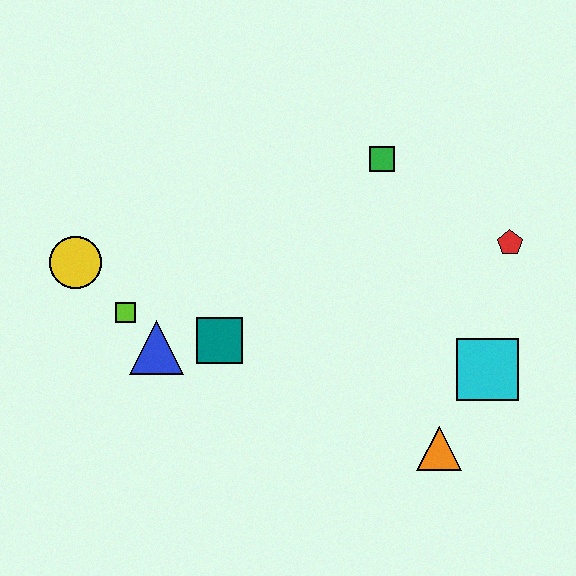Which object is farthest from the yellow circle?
The red pentagon is farthest from the yellow circle.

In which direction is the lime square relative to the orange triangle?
The lime square is to the left of the orange triangle.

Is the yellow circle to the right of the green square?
No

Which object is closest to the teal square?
The blue triangle is closest to the teal square.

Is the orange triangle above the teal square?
No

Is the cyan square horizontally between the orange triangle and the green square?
No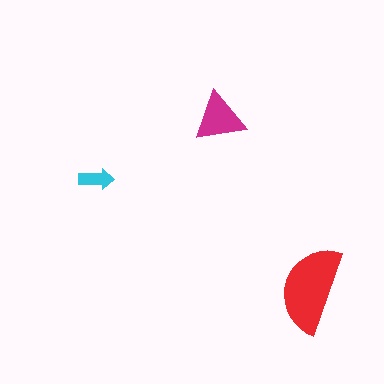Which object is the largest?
The red semicircle.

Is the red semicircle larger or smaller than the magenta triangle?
Larger.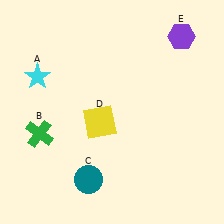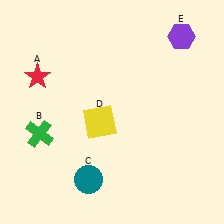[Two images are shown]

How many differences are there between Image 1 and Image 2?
There is 1 difference between the two images.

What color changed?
The star (A) changed from cyan in Image 1 to red in Image 2.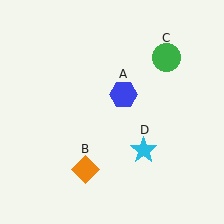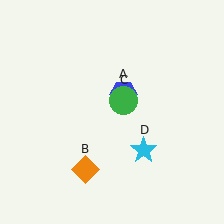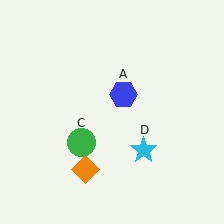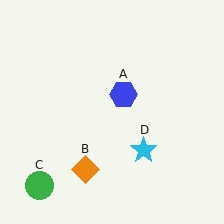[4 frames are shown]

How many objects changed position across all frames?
1 object changed position: green circle (object C).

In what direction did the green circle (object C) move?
The green circle (object C) moved down and to the left.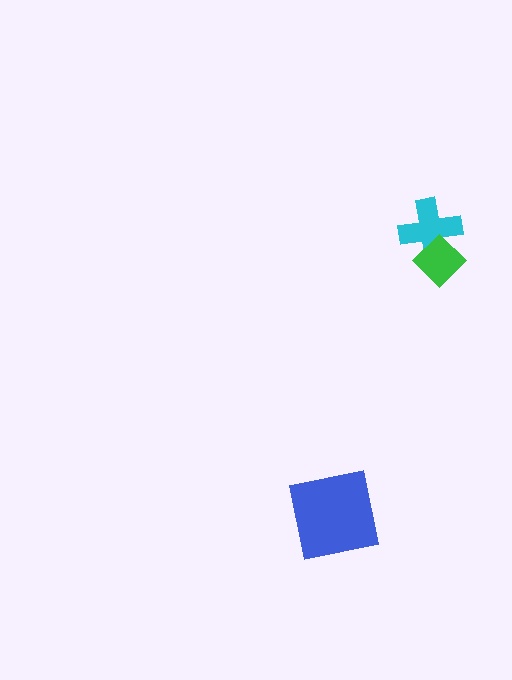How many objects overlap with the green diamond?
1 object overlaps with the green diamond.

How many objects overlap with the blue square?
0 objects overlap with the blue square.